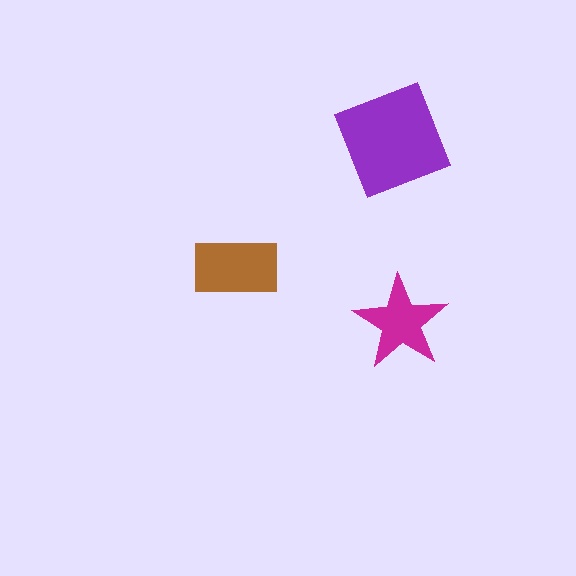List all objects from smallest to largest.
The magenta star, the brown rectangle, the purple diamond.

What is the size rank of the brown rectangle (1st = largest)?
2nd.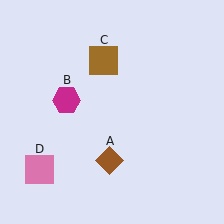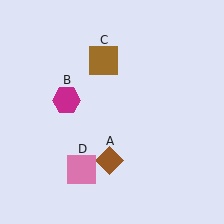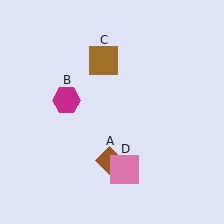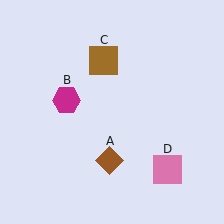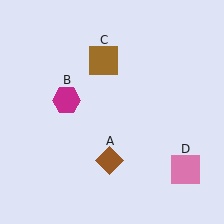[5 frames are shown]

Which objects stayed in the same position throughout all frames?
Brown diamond (object A) and magenta hexagon (object B) and brown square (object C) remained stationary.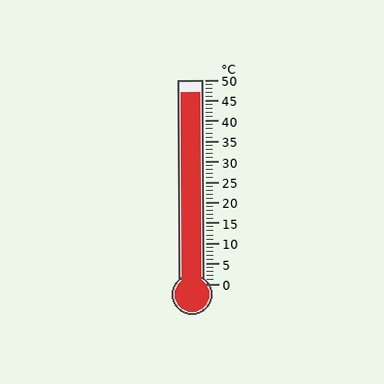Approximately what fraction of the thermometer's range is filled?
The thermometer is filled to approximately 95% of its range.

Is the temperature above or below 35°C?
The temperature is above 35°C.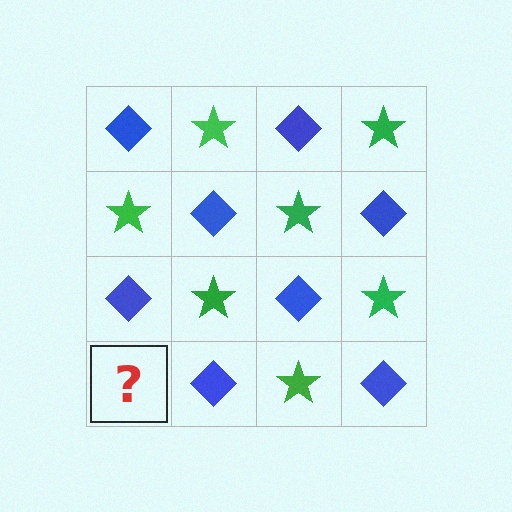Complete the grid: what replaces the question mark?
The question mark should be replaced with a green star.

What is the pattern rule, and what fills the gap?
The rule is that it alternates blue diamond and green star in a checkerboard pattern. The gap should be filled with a green star.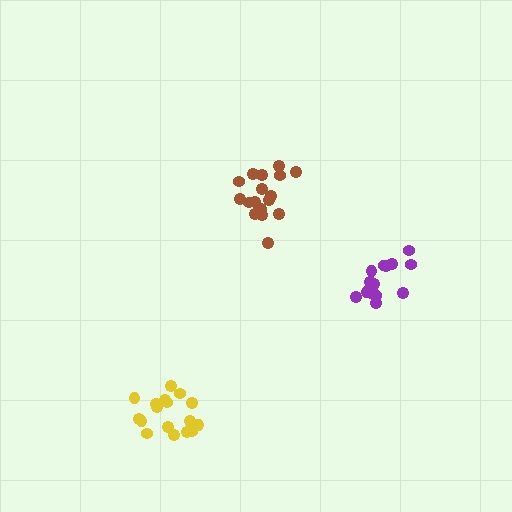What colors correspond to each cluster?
The clusters are colored: purple, yellow, brown.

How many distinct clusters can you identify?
There are 3 distinct clusters.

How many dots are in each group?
Group 1: 16 dots, Group 2: 18 dots, Group 3: 17 dots (51 total).